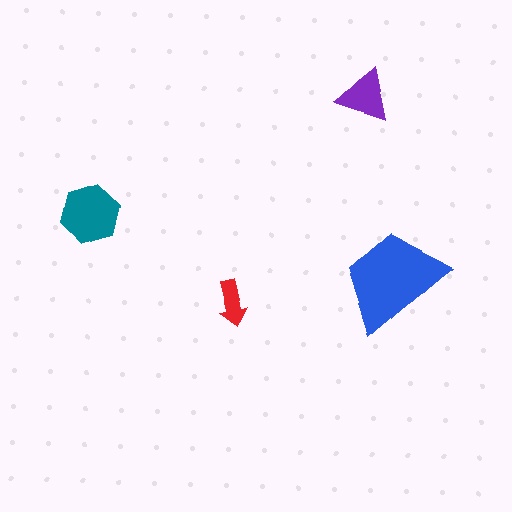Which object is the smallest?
The red arrow.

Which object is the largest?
The blue trapezoid.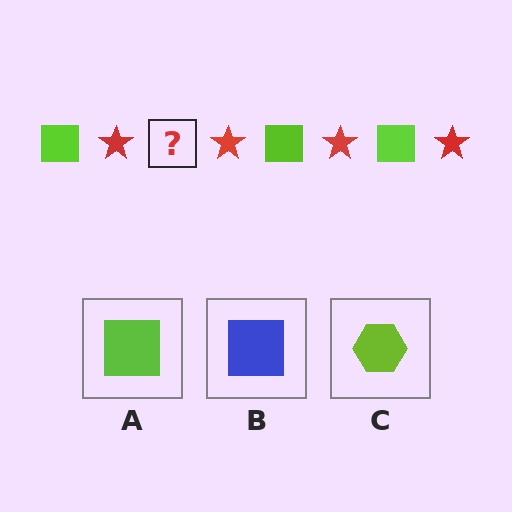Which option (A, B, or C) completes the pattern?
A.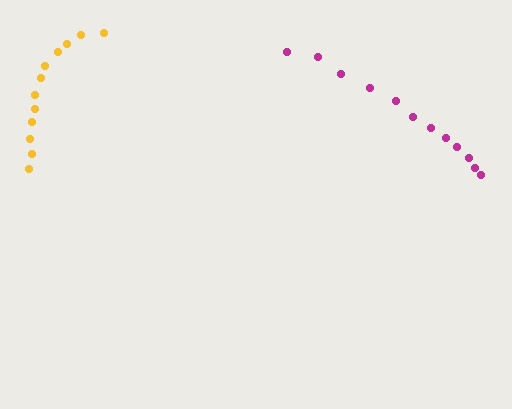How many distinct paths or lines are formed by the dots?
There are 2 distinct paths.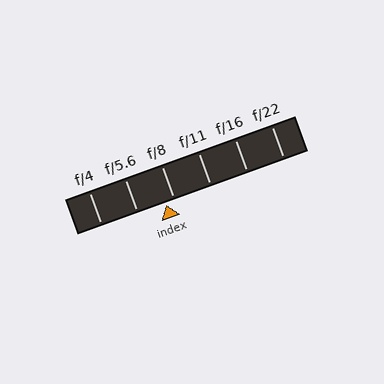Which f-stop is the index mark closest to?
The index mark is closest to f/8.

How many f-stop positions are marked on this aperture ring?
There are 6 f-stop positions marked.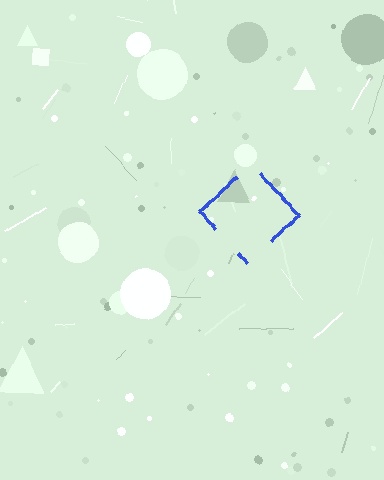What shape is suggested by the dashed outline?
The dashed outline suggests a diamond.